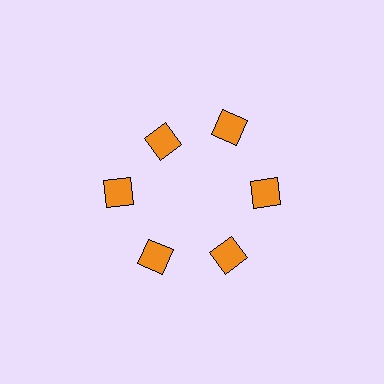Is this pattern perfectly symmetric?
No. The 6 orange squares are arranged in a ring, but one element near the 11 o'clock position is pulled inward toward the center, breaking the 6-fold rotational symmetry.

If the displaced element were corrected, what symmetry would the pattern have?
It would have 6-fold rotational symmetry — the pattern would map onto itself every 60 degrees.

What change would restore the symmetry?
The symmetry would be restored by moving it outward, back onto the ring so that all 6 squares sit at equal angles and equal distance from the center.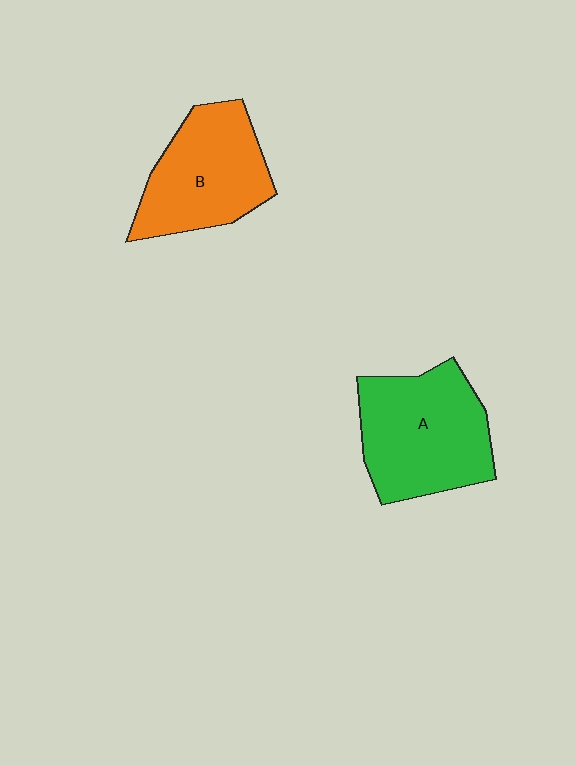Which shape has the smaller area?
Shape B (orange).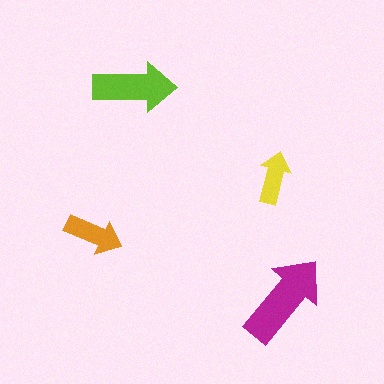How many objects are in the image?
There are 4 objects in the image.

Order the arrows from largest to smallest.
the magenta one, the lime one, the orange one, the yellow one.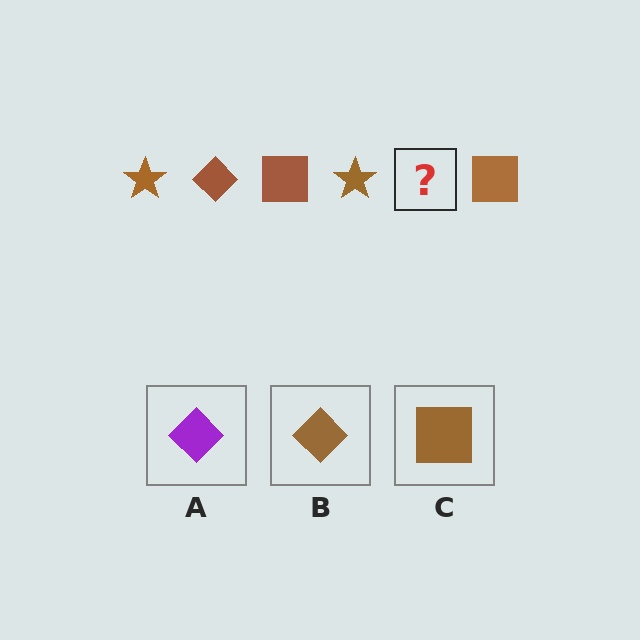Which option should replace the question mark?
Option B.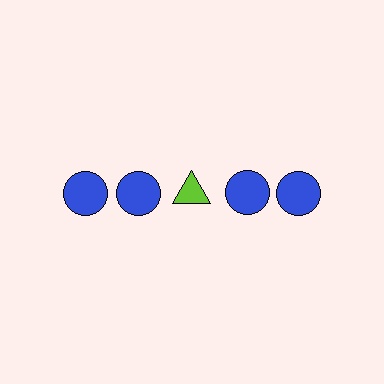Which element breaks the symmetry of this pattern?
The lime triangle in the top row, center column breaks the symmetry. All other shapes are blue circles.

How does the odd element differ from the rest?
It differs in both color (lime instead of blue) and shape (triangle instead of circle).